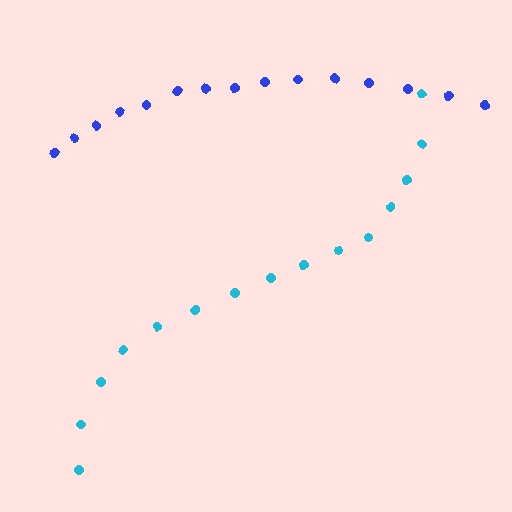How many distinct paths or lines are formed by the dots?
There are 2 distinct paths.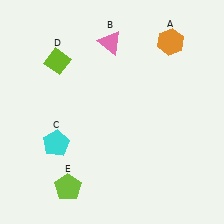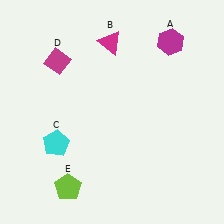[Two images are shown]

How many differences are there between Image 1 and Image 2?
There are 3 differences between the two images.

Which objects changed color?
A changed from orange to magenta. B changed from pink to magenta. D changed from lime to magenta.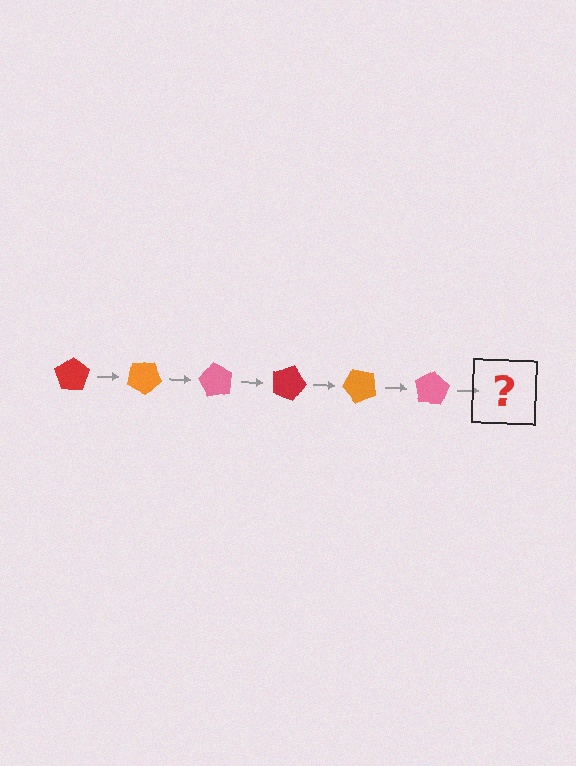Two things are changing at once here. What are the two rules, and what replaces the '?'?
The two rules are that it rotates 30 degrees each step and the color cycles through red, orange, and pink. The '?' should be a red pentagon, rotated 180 degrees from the start.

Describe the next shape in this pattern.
It should be a red pentagon, rotated 180 degrees from the start.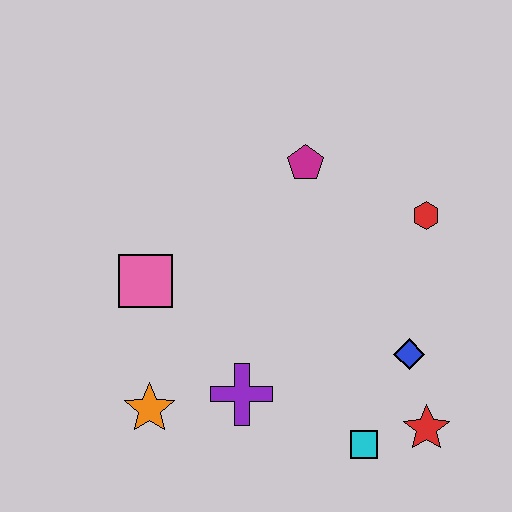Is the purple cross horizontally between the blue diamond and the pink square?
Yes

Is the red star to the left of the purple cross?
No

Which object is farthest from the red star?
The pink square is farthest from the red star.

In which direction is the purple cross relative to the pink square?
The purple cross is below the pink square.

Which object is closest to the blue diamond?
The red star is closest to the blue diamond.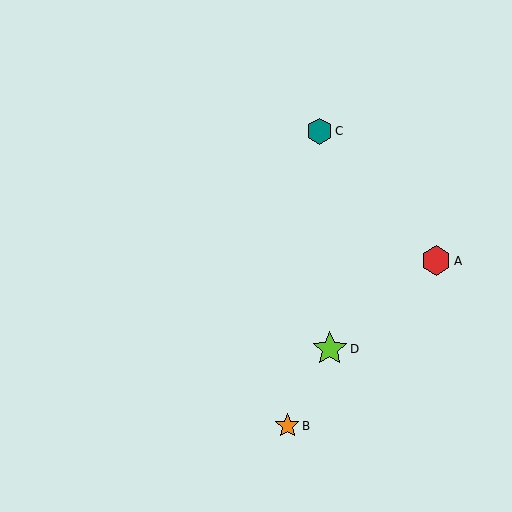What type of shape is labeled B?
Shape B is an orange star.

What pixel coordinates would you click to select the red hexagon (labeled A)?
Click at (436, 261) to select the red hexagon A.